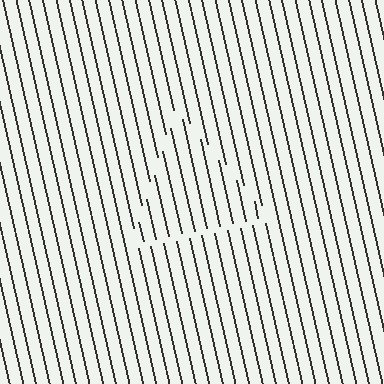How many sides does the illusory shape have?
3 sides — the line-ends trace a triangle.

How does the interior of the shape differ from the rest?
The interior of the shape contains the same grating, shifted by half a period — the contour is defined by the phase discontinuity where line-ends from the inner and outer gratings abut.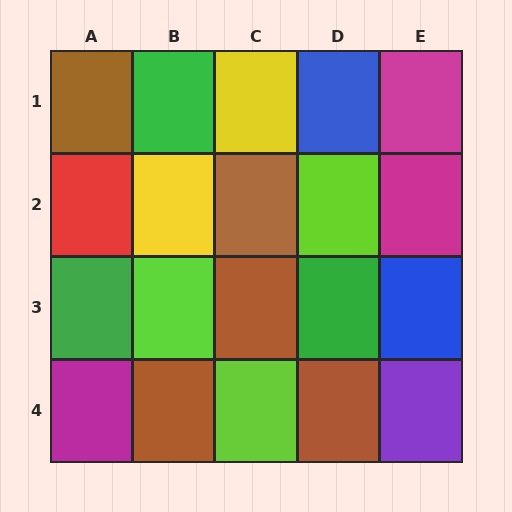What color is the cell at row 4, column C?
Lime.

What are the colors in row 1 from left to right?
Brown, green, yellow, blue, magenta.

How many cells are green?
3 cells are green.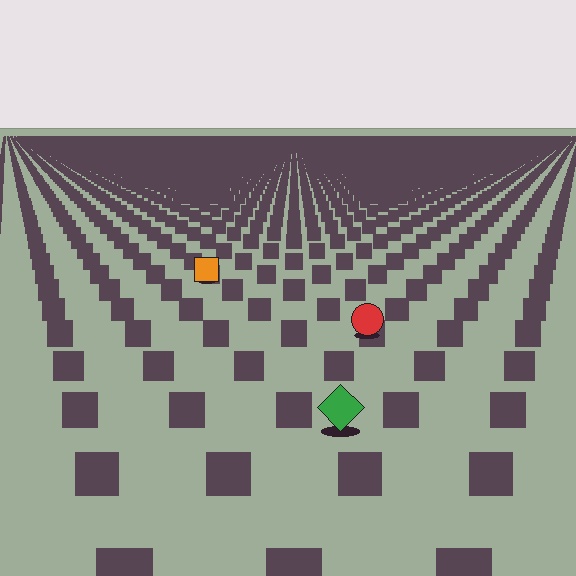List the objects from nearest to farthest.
From nearest to farthest: the green diamond, the red circle, the orange square.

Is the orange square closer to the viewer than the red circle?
No. The red circle is closer — you can tell from the texture gradient: the ground texture is coarser near it.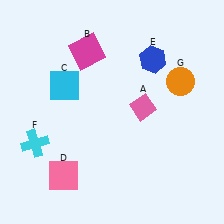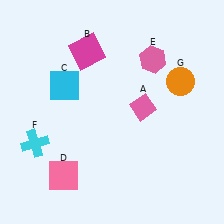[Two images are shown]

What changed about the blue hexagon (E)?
In Image 1, E is blue. In Image 2, it changed to pink.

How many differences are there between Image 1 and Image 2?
There is 1 difference between the two images.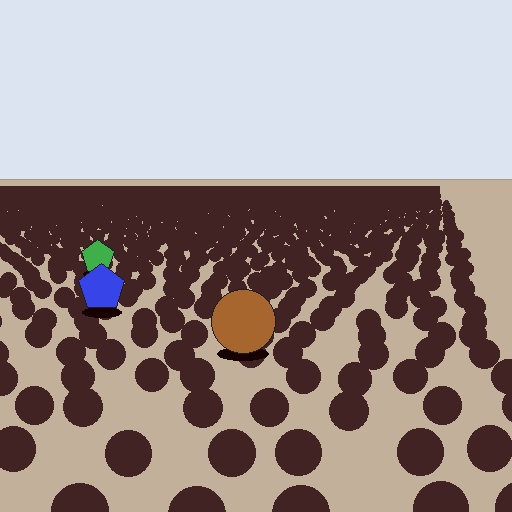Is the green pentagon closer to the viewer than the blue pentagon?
No. The blue pentagon is closer — you can tell from the texture gradient: the ground texture is coarser near it.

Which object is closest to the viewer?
The brown circle is closest. The texture marks near it are larger and more spread out.